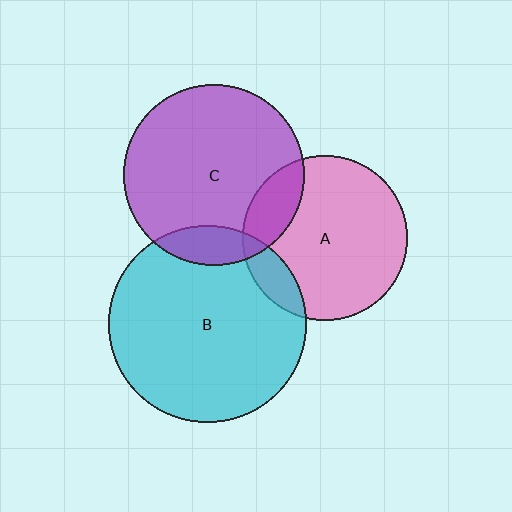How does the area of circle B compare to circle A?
Approximately 1.4 times.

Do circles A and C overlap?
Yes.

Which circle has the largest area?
Circle B (cyan).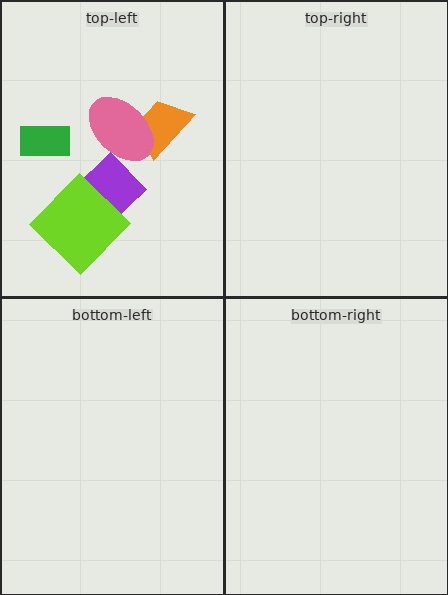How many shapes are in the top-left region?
5.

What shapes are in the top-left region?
The purple diamond, the green rectangle, the orange trapezoid, the lime diamond, the pink ellipse.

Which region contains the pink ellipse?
The top-left region.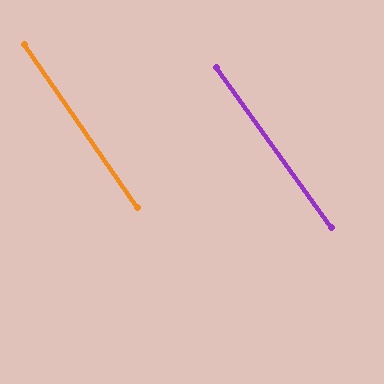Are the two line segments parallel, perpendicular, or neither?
Parallel — their directions differ by only 1.2°.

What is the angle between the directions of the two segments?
Approximately 1 degree.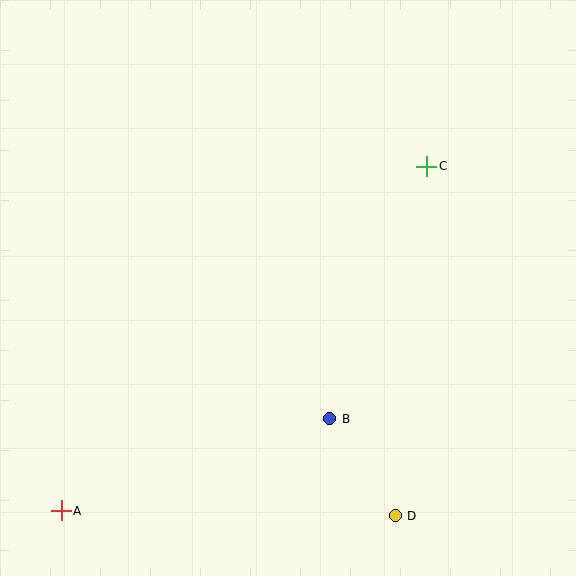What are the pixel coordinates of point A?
Point A is at (61, 511).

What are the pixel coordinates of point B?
Point B is at (330, 419).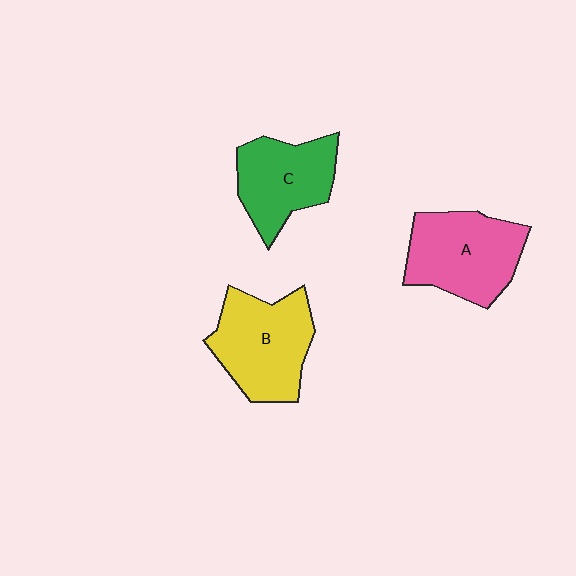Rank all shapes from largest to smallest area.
From largest to smallest: B (yellow), A (pink), C (green).